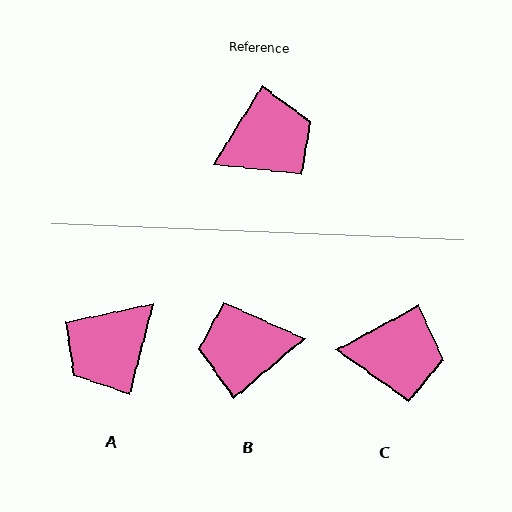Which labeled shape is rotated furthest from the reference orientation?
A, about 162 degrees away.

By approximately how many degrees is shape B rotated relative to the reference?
Approximately 162 degrees counter-clockwise.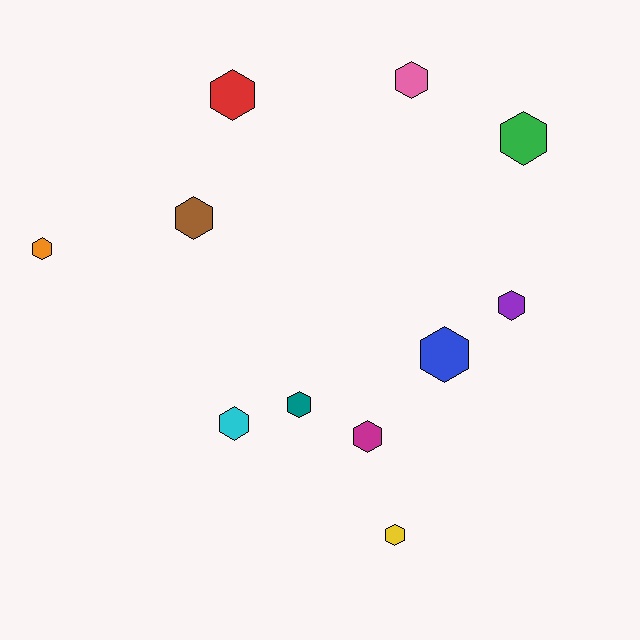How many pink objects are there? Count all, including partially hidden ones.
There is 1 pink object.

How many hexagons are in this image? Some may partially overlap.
There are 11 hexagons.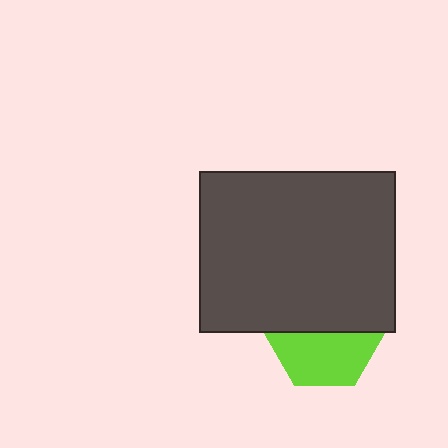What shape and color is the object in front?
The object in front is a dark gray rectangle.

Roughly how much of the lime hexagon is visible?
About half of it is visible (roughly 50%).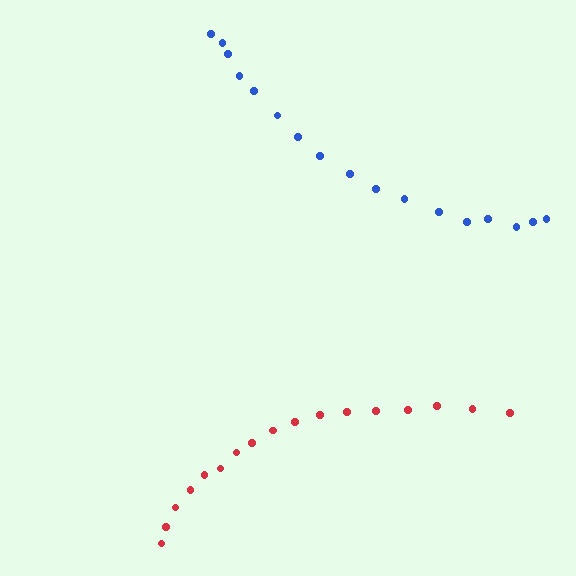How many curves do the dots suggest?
There are 2 distinct paths.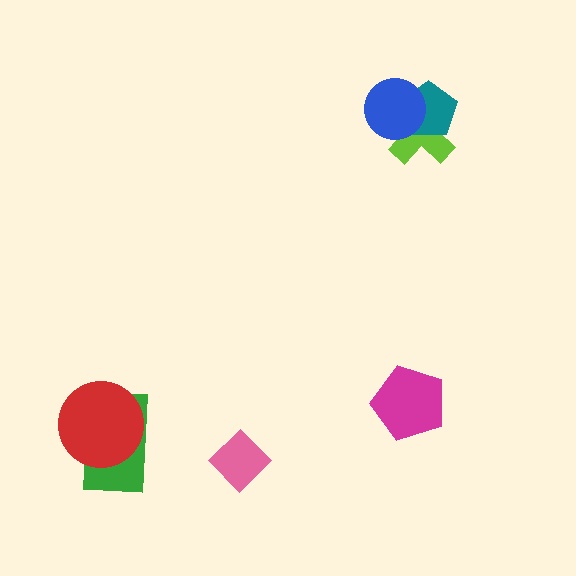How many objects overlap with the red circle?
1 object overlaps with the red circle.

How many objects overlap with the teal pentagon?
2 objects overlap with the teal pentagon.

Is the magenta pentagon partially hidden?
No, no other shape covers it.